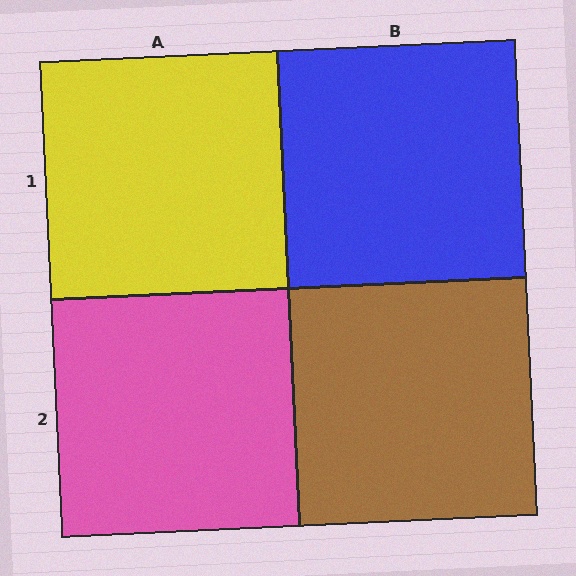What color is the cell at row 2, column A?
Pink.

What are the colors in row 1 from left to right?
Yellow, blue.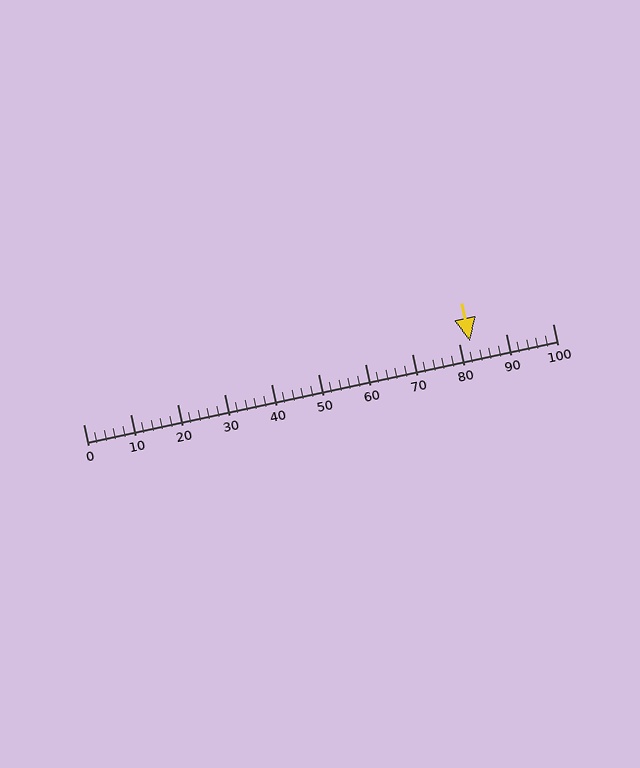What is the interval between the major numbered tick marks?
The major tick marks are spaced 10 units apart.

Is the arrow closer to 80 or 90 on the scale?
The arrow is closer to 80.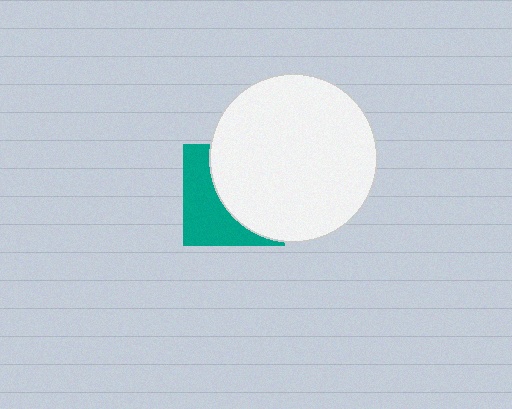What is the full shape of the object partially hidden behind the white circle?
The partially hidden object is a teal square.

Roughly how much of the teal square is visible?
A small part of it is visible (roughly 42%).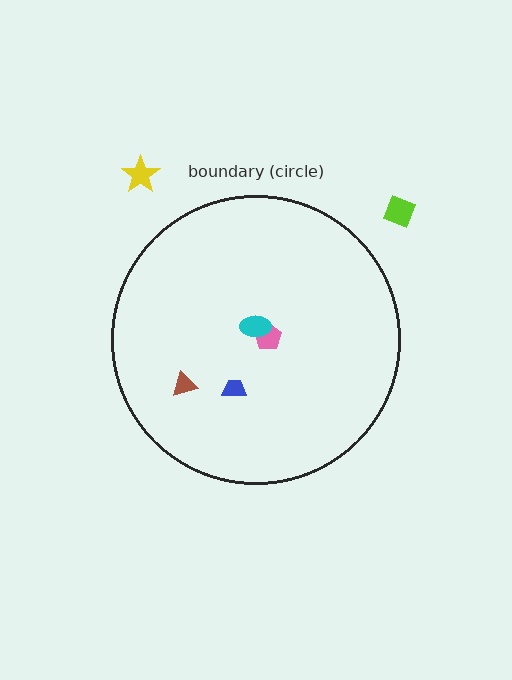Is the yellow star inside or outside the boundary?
Outside.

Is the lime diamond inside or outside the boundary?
Outside.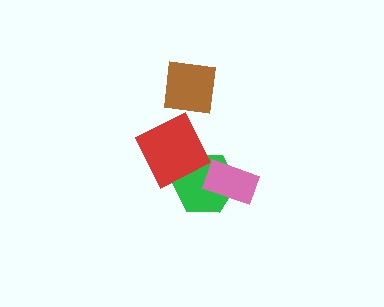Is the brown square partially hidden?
Yes, it is partially covered by another shape.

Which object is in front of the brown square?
The red diamond is in front of the brown square.